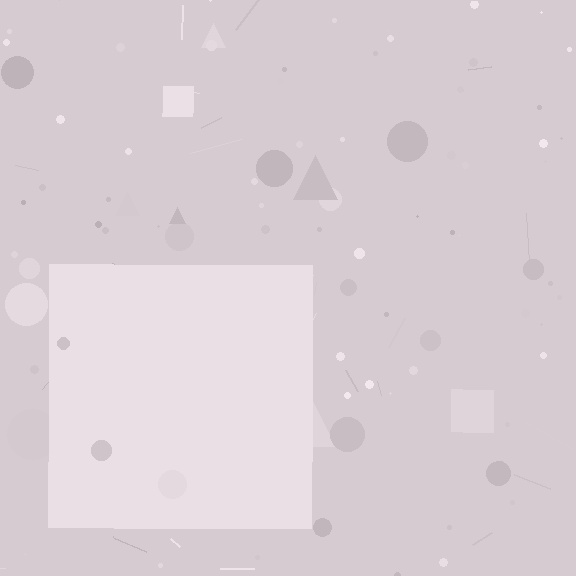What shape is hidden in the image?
A square is hidden in the image.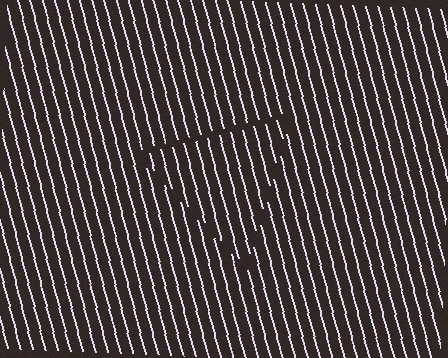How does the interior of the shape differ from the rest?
The interior of the shape contains the same grating, shifted by half a period — the contour is defined by the phase discontinuity where line-ends from the inner and outer gratings abut.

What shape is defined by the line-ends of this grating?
An illusory triangle. The interior of the shape contains the same grating, shifted by half a period — the contour is defined by the phase discontinuity where line-ends from the inner and outer gratings abut.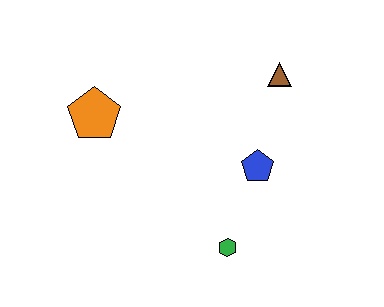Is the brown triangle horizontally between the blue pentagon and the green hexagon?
No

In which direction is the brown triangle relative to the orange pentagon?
The brown triangle is to the right of the orange pentagon.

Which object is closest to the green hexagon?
The blue pentagon is closest to the green hexagon.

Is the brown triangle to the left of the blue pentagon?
No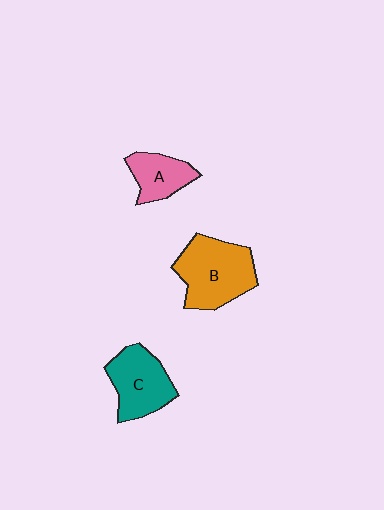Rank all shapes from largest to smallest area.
From largest to smallest: B (orange), C (teal), A (pink).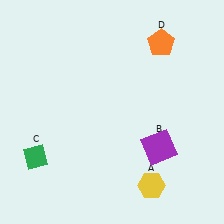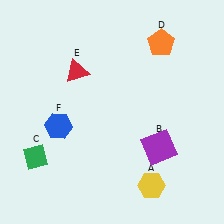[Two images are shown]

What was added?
A red triangle (E), a blue hexagon (F) were added in Image 2.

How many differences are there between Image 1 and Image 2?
There are 2 differences between the two images.